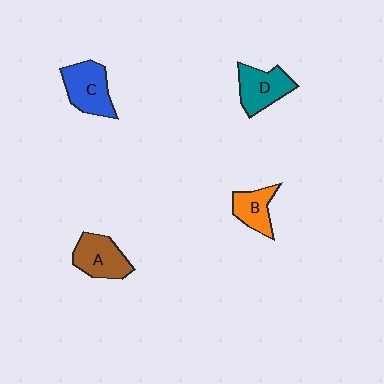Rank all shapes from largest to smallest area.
From largest to smallest: C (blue), A (brown), D (teal), B (orange).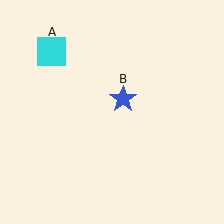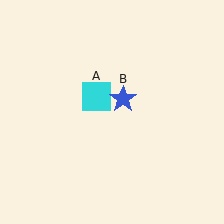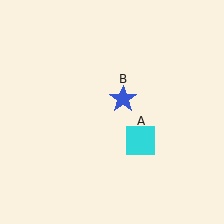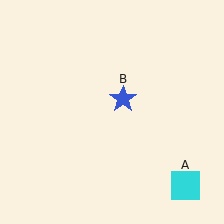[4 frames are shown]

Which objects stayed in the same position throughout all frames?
Blue star (object B) remained stationary.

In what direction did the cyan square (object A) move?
The cyan square (object A) moved down and to the right.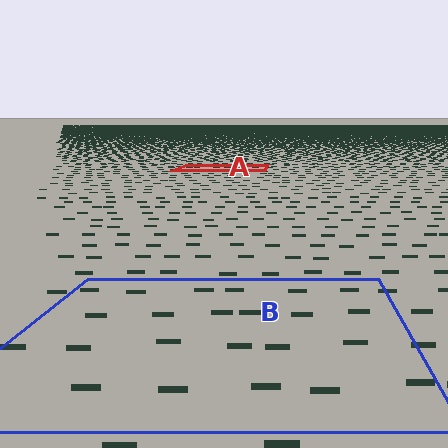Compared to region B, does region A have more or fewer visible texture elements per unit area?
Region A has more texture elements per unit area — they are packed more densely because it is farther away.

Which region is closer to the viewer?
Region B is closer. The texture elements there are larger and more spread out.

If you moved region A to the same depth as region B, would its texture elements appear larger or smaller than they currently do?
They would appear larger. At a closer depth, the same texture elements are projected at a bigger on-screen size.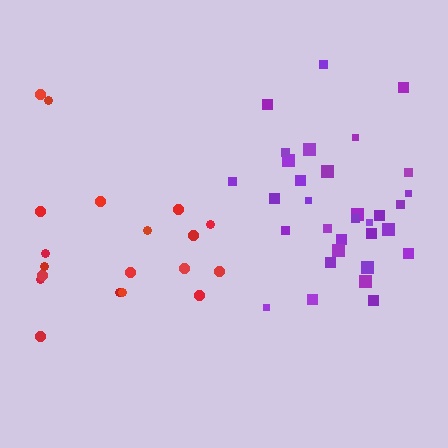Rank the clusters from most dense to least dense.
purple, red.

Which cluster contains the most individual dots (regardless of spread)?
Purple (32).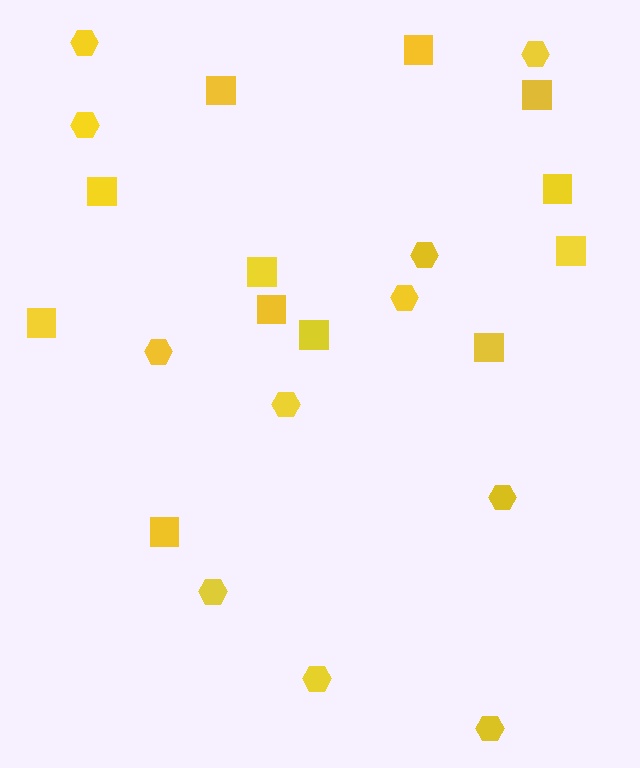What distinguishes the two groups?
There are 2 groups: one group of squares (12) and one group of hexagons (11).